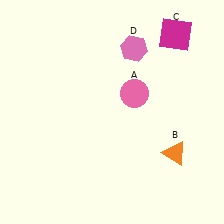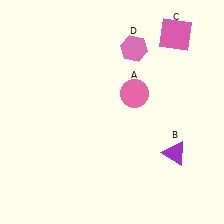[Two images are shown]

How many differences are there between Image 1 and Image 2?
There are 2 differences between the two images.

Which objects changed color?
B changed from orange to purple. C changed from magenta to pink.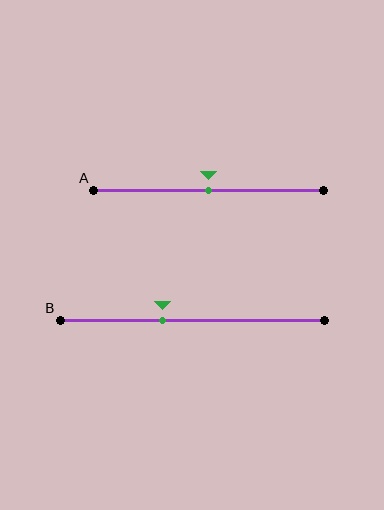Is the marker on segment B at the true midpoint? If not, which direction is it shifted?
No, the marker on segment B is shifted to the left by about 11% of the segment length.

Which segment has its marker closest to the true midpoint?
Segment A has its marker closest to the true midpoint.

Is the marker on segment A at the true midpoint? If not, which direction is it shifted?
Yes, the marker on segment A is at the true midpoint.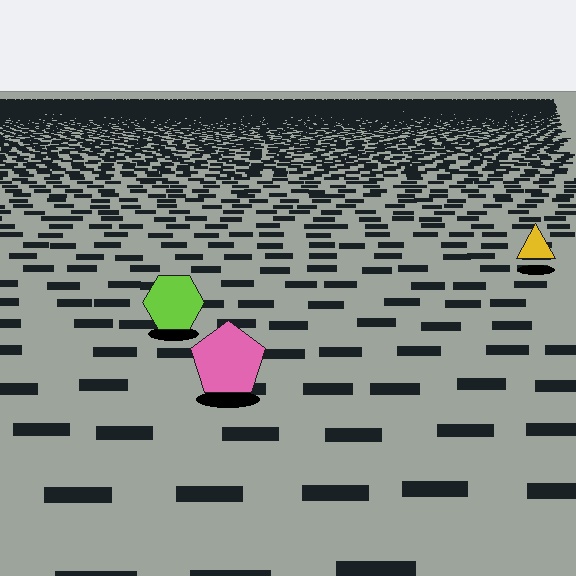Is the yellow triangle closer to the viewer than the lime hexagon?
No. The lime hexagon is closer — you can tell from the texture gradient: the ground texture is coarser near it.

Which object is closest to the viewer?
The pink pentagon is closest. The texture marks near it are larger and more spread out.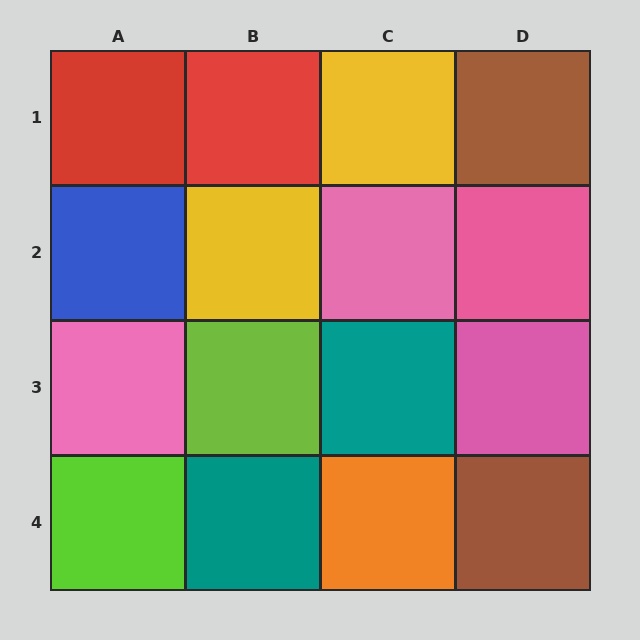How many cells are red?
2 cells are red.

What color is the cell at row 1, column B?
Red.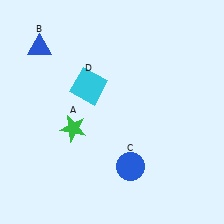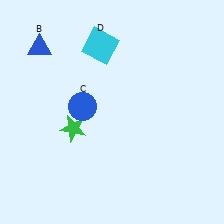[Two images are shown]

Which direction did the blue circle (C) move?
The blue circle (C) moved up.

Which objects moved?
The objects that moved are: the blue circle (C), the cyan square (D).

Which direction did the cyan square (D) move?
The cyan square (D) moved up.